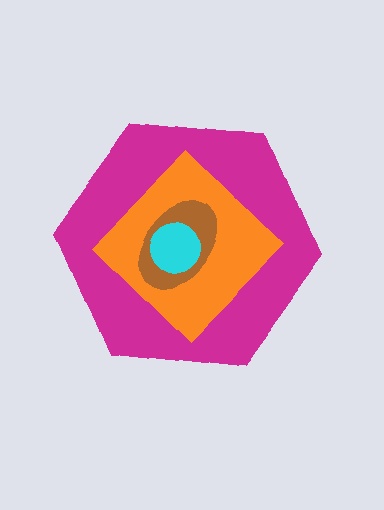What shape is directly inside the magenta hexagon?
The orange diamond.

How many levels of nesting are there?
4.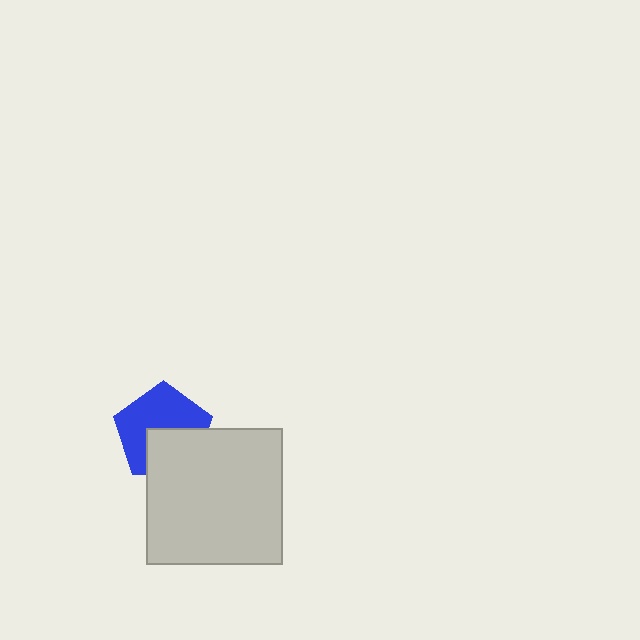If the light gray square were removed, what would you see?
You would see the complete blue pentagon.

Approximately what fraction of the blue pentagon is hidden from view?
Roughly 41% of the blue pentagon is hidden behind the light gray square.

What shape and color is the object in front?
The object in front is a light gray square.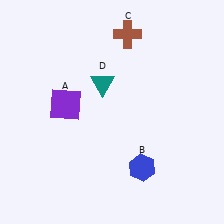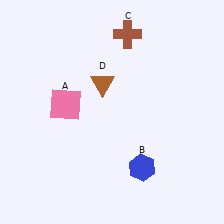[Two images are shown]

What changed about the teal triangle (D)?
In Image 1, D is teal. In Image 2, it changed to brown.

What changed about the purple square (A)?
In Image 1, A is purple. In Image 2, it changed to pink.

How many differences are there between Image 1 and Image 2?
There are 2 differences between the two images.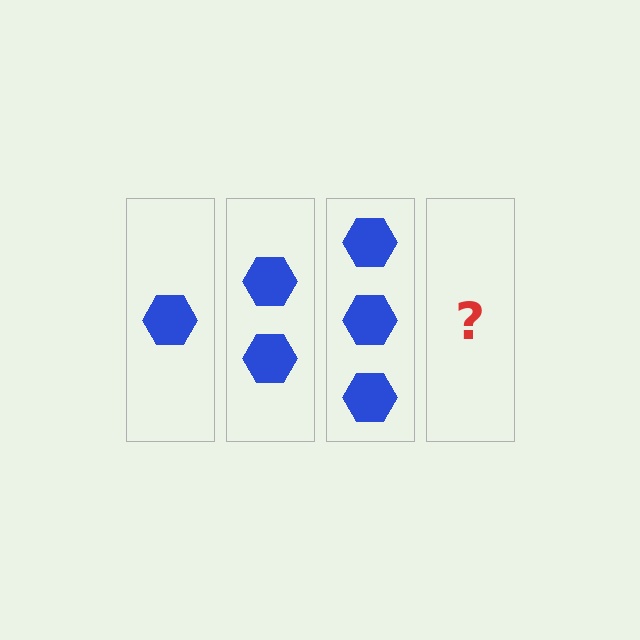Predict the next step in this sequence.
The next step is 4 hexagons.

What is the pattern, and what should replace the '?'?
The pattern is that each step adds one more hexagon. The '?' should be 4 hexagons.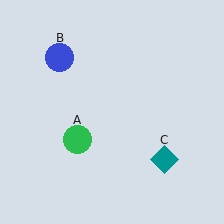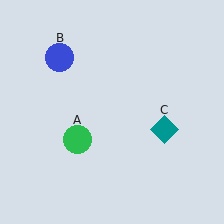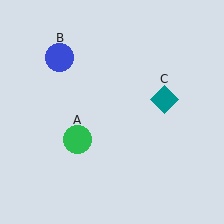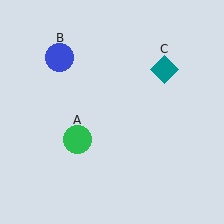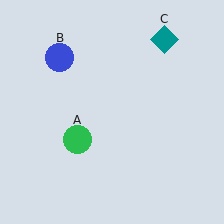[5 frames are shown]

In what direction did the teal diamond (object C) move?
The teal diamond (object C) moved up.